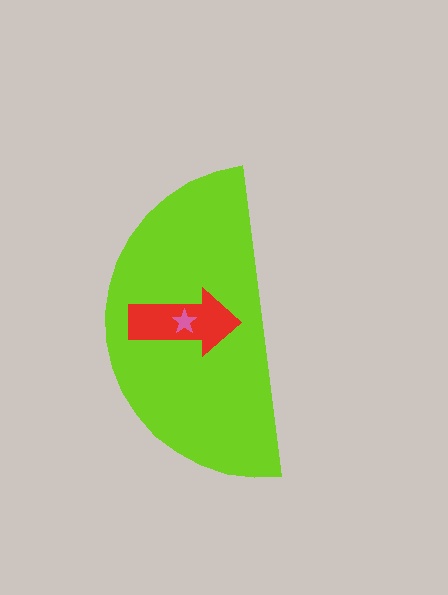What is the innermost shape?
The pink star.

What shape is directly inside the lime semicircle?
The red arrow.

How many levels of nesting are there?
3.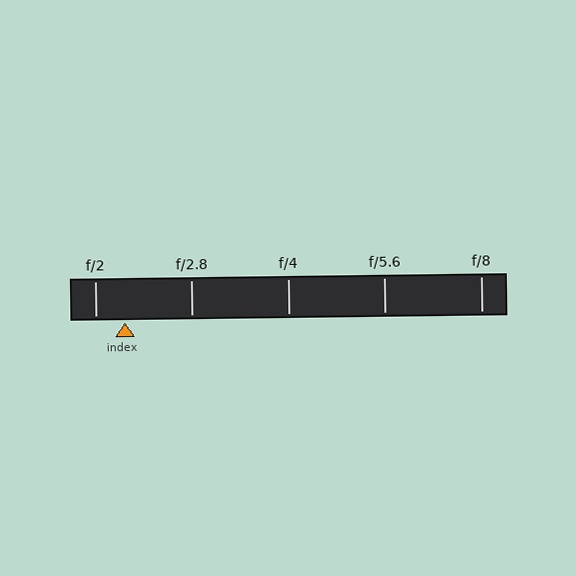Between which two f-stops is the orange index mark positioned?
The index mark is between f/2 and f/2.8.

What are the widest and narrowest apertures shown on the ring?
The widest aperture shown is f/2 and the narrowest is f/8.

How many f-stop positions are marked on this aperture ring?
There are 5 f-stop positions marked.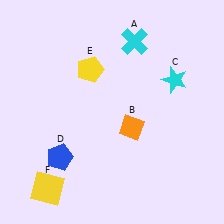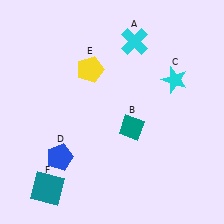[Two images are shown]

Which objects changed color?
B changed from orange to teal. F changed from yellow to teal.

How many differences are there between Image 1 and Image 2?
There are 2 differences between the two images.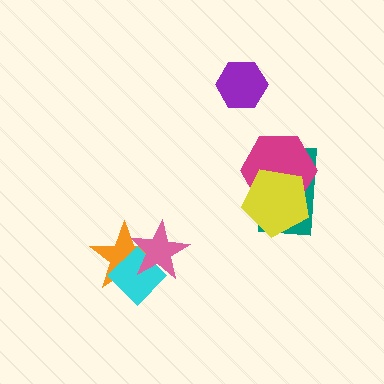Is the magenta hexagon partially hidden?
Yes, it is partially covered by another shape.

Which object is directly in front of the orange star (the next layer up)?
The cyan diamond is directly in front of the orange star.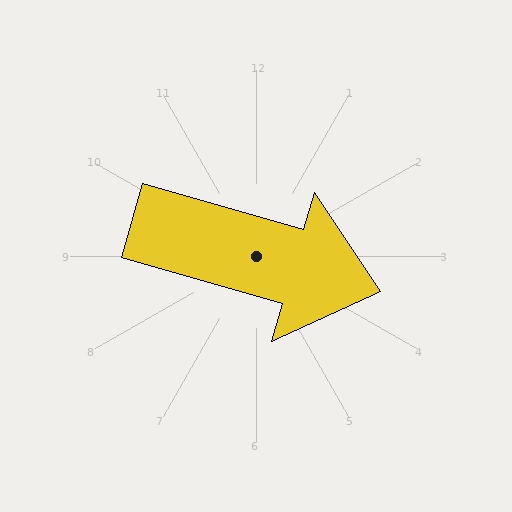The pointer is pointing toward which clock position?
Roughly 4 o'clock.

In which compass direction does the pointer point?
East.